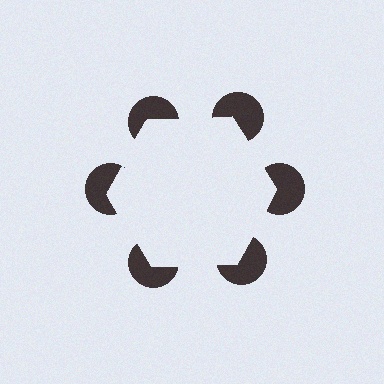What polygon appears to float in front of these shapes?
An illusory hexagon — its edges are inferred from the aligned wedge cuts in the pac-man discs, not physically drawn.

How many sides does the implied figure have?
6 sides.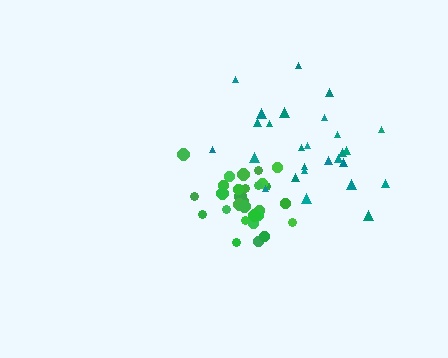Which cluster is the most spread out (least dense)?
Teal.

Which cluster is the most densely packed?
Green.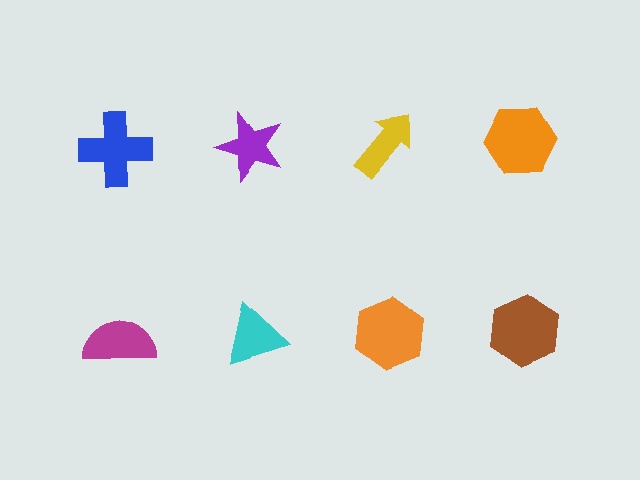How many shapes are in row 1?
4 shapes.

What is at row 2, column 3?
An orange hexagon.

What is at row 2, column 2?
A cyan triangle.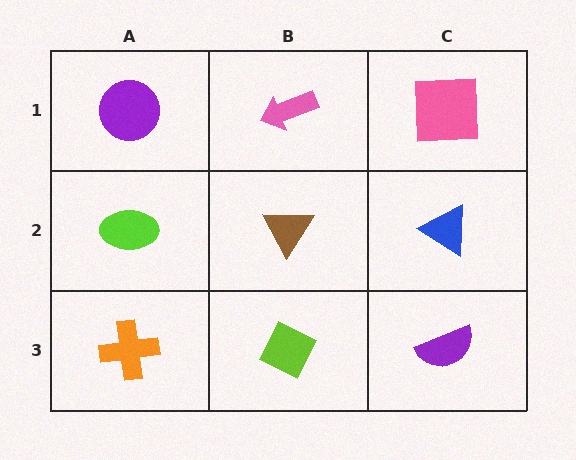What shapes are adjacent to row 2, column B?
A pink arrow (row 1, column B), a lime diamond (row 3, column B), a lime ellipse (row 2, column A), a blue triangle (row 2, column C).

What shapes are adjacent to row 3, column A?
A lime ellipse (row 2, column A), a lime diamond (row 3, column B).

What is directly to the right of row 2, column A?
A brown triangle.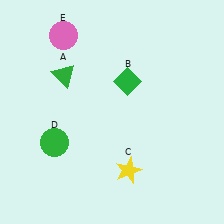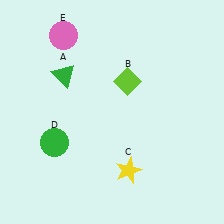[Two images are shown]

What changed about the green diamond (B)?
In Image 1, B is green. In Image 2, it changed to lime.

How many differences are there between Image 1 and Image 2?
There is 1 difference between the two images.